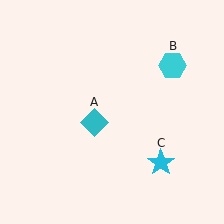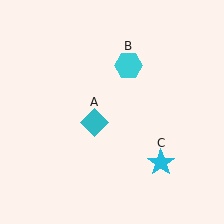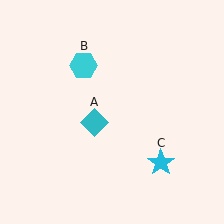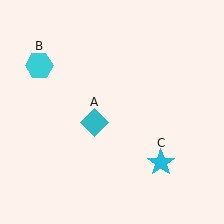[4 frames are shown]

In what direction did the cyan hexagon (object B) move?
The cyan hexagon (object B) moved left.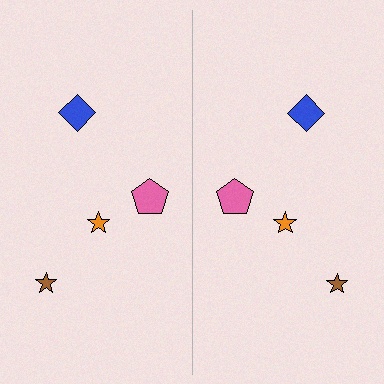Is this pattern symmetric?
Yes, this pattern has bilateral (reflection) symmetry.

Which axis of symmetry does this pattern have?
The pattern has a vertical axis of symmetry running through the center of the image.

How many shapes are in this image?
There are 8 shapes in this image.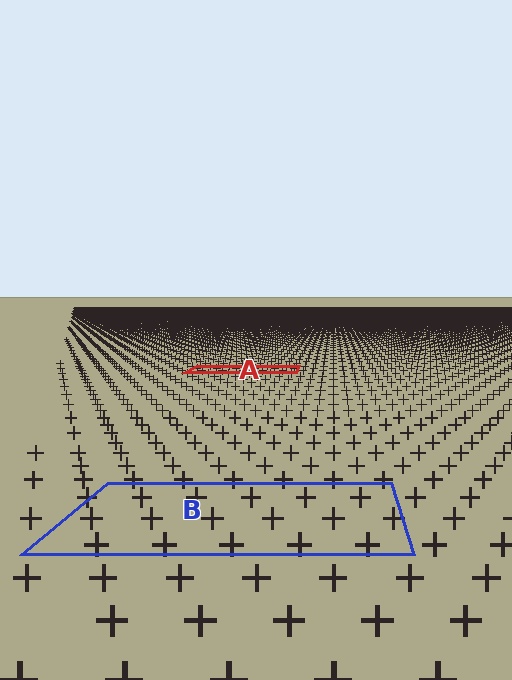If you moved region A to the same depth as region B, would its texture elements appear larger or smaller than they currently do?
They would appear larger. At a closer depth, the same texture elements are projected at a bigger on-screen size.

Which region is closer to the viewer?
Region B is closer. The texture elements there are larger and more spread out.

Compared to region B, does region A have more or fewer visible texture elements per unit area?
Region A has more texture elements per unit area — they are packed more densely because it is farther away.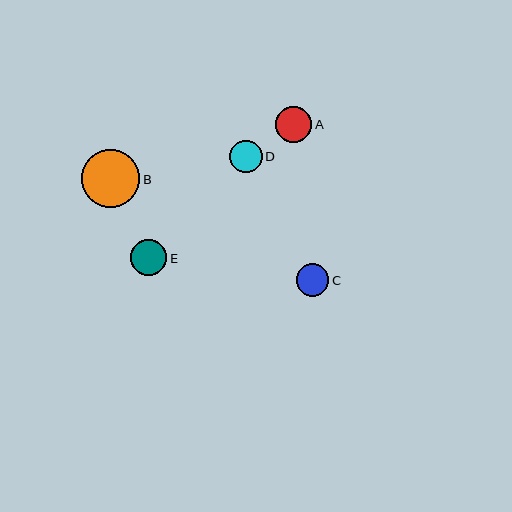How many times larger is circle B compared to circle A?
Circle B is approximately 1.6 times the size of circle A.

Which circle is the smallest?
Circle D is the smallest with a size of approximately 32 pixels.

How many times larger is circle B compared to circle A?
Circle B is approximately 1.6 times the size of circle A.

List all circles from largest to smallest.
From largest to smallest: B, A, E, C, D.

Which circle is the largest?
Circle B is the largest with a size of approximately 58 pixels.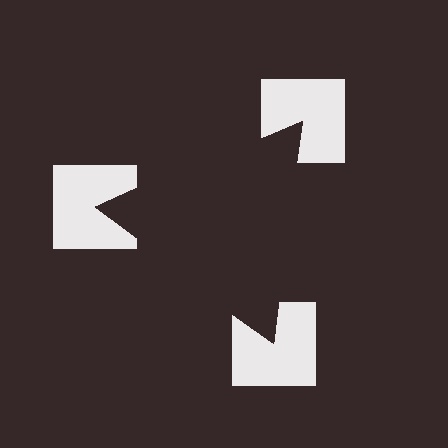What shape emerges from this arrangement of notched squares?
An illusory triangle — its edges are inferred from the aligned wedge cuts in the notched squares, not physically drawn.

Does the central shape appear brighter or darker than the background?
It typically appears slightly darker than the background, even though no actual brightness change is drawn.